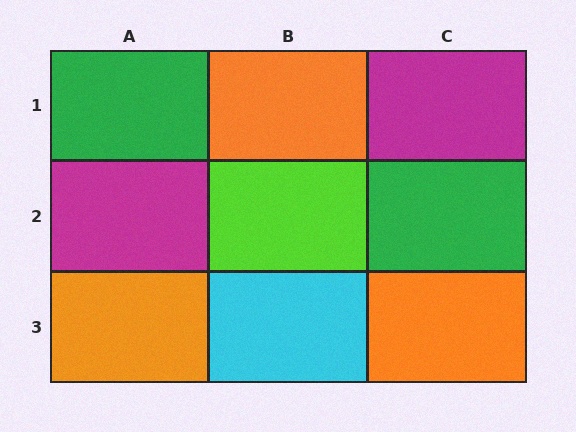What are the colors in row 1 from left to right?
Green, orange, magenta.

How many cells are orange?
3 cells are orange.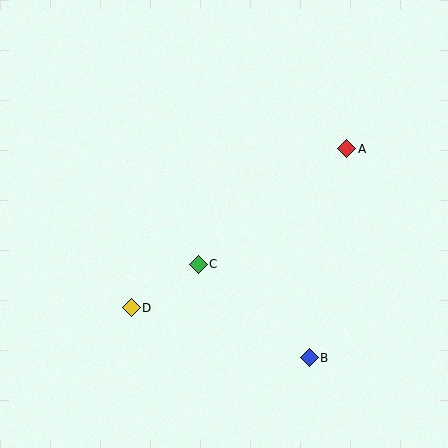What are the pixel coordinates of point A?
Point A is at (347, 149).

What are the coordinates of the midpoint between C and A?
The midpoint between C and A is at (272, 206).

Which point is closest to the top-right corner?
Point A is closest to the top-right corner.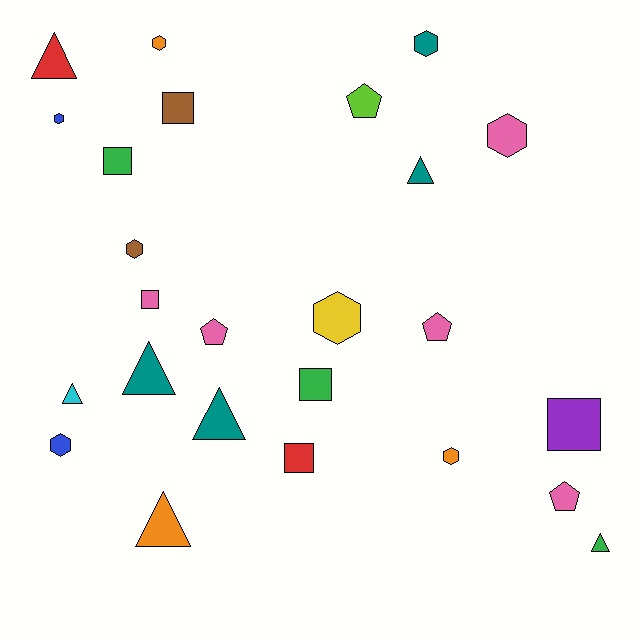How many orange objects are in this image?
There are 3 orange objects.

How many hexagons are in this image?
There are 8 hexagons.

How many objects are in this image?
There are 25 objects.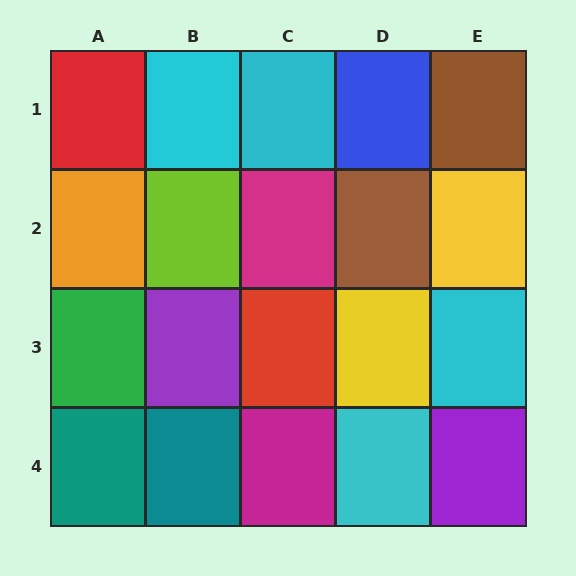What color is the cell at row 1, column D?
Blue.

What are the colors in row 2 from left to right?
Orange, lime, magenta, brown, yellow.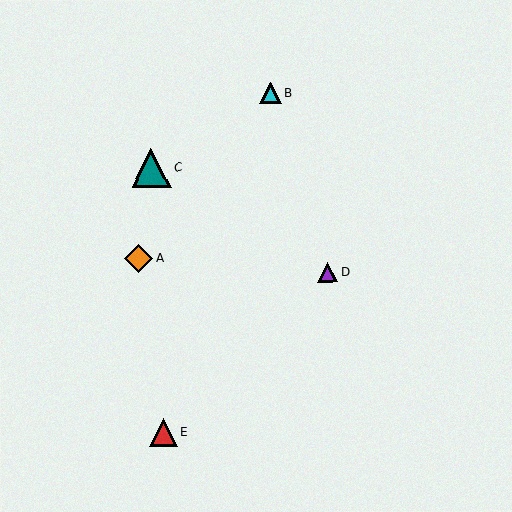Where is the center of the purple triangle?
The center of the purple triangle is at (328, 272).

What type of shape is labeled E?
Shape E is a red triangle.